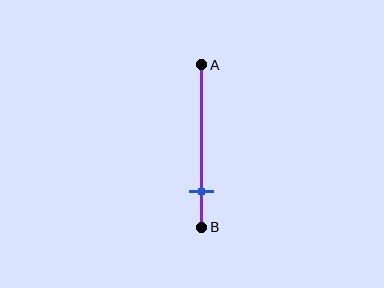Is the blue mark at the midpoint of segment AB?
No, the mark is at about 80% from A, not at the 50% midpoint.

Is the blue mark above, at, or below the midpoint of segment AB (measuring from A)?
The blue mark is below the midpoint of segment AB.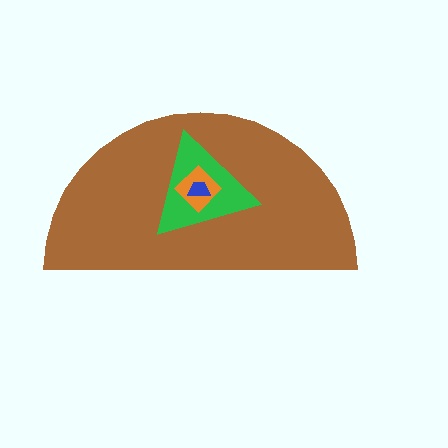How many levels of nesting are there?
4.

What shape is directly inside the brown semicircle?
The green triangle.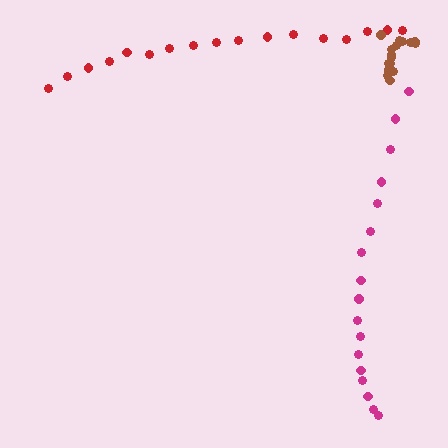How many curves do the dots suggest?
There are 3 distinct paths.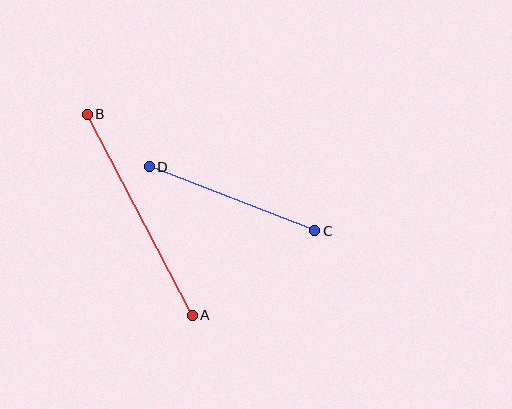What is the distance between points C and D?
The distance is approximately 177 pixels.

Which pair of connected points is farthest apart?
Points A and B are farthest apart.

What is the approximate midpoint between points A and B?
The midpoint is at approximately (140, 215) pixels.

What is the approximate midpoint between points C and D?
The midpoint is at approximately (232, 199) pixels.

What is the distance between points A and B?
The distance is approximately 227 pixels.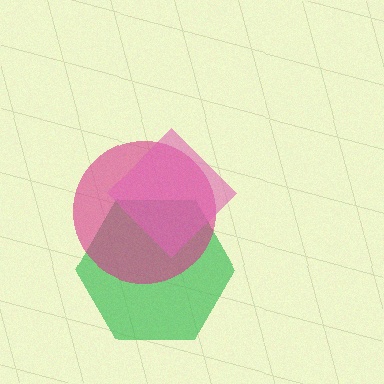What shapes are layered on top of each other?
The layered shapes are: a green hexagon, a magenta circle, a pink diamond.